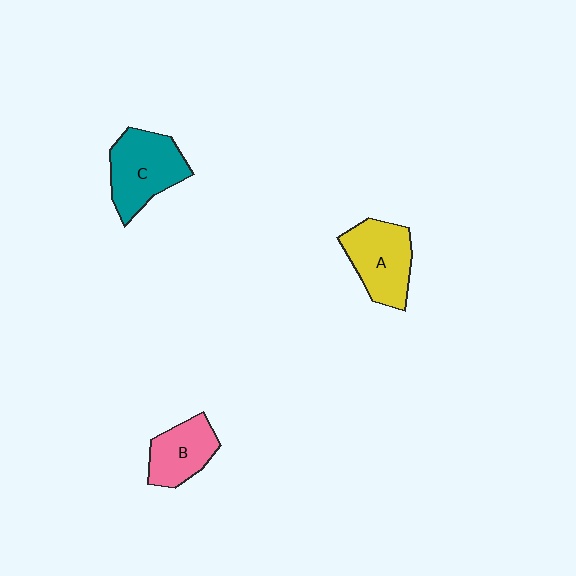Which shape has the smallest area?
Shape B (pink).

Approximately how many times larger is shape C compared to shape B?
Approximately 1.4 times.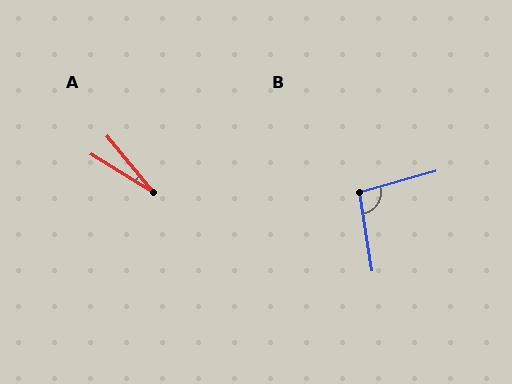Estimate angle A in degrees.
Approximately 19 degrees.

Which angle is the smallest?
A, at approximately 19 degrees.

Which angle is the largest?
B, at approximately 97 degrees.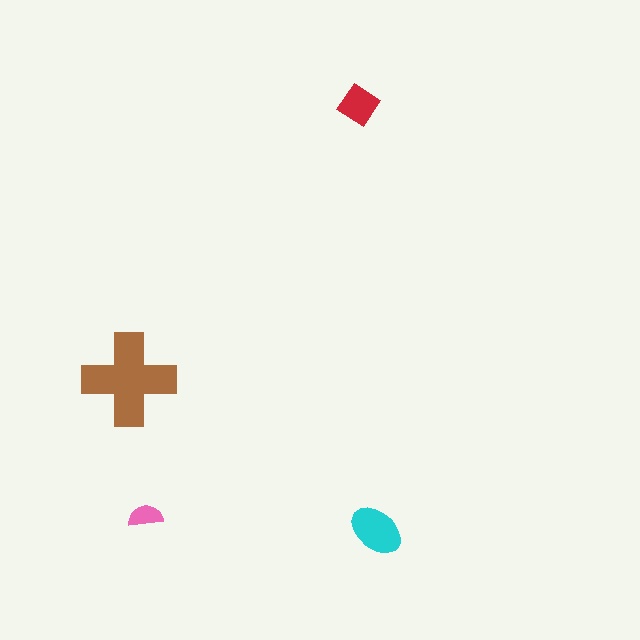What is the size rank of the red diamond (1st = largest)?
3rd.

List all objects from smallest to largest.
The pink semicircle, the red diamond, the cyan ellipse, the brown cross.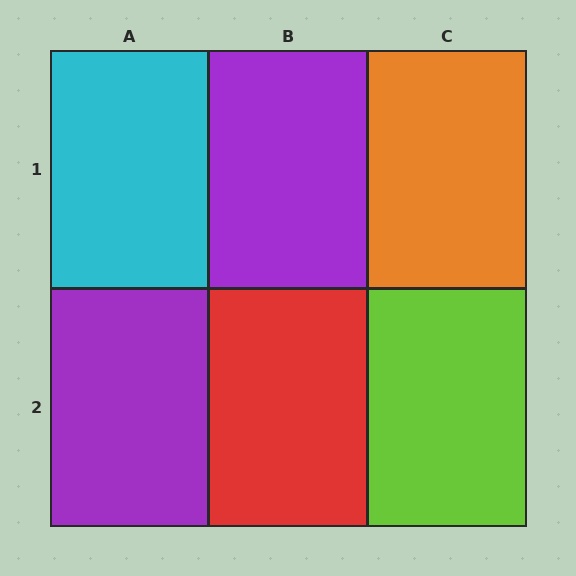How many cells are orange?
1 cell is orange.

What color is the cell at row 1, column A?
Cyan.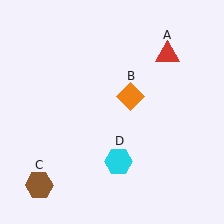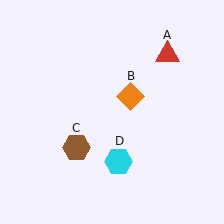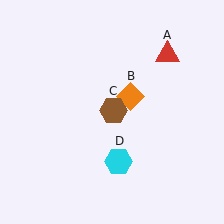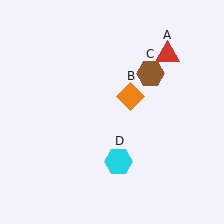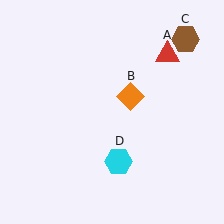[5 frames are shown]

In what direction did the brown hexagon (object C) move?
The brown hexagon (object C) moved up and to the right.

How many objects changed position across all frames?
1 object changed position: brown hexagon (object C).